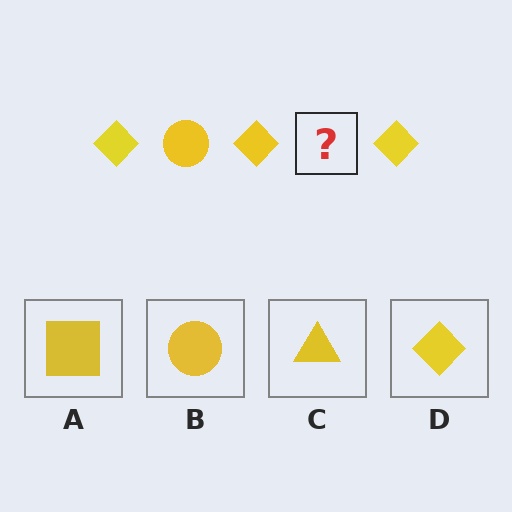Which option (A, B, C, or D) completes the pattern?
B.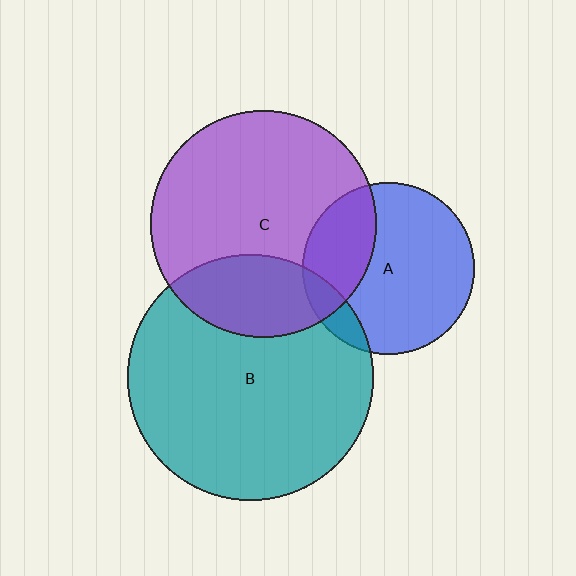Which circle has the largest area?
Circle B (teal).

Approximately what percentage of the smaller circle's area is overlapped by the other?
Approximately 10%.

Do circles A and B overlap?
Yes.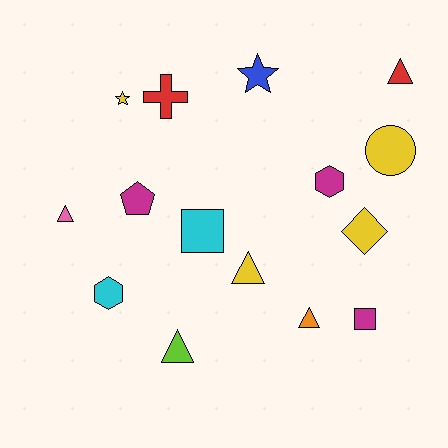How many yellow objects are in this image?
There are 4 yellow objects.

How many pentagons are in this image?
There is 1 pentagon.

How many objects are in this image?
There are 15 objects.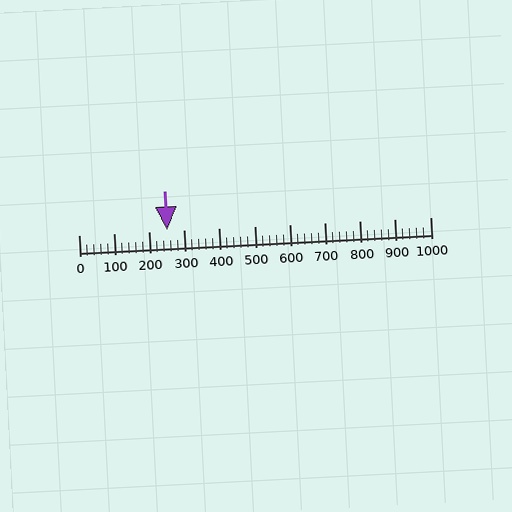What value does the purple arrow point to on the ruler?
The purple arrow points to approximately 252.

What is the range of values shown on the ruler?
The ruler shows values from 0 to 1000.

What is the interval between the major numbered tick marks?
The major tick marks are spaced 100 units apart.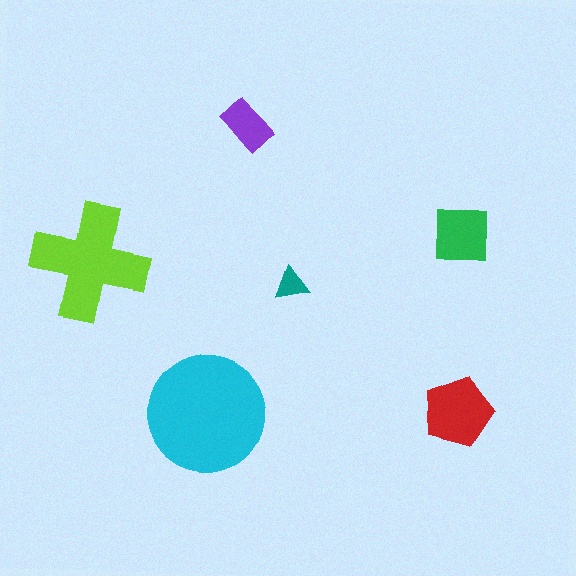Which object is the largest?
The cyan circle.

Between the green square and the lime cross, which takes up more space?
The lime cross.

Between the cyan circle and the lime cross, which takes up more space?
The cyan circle.